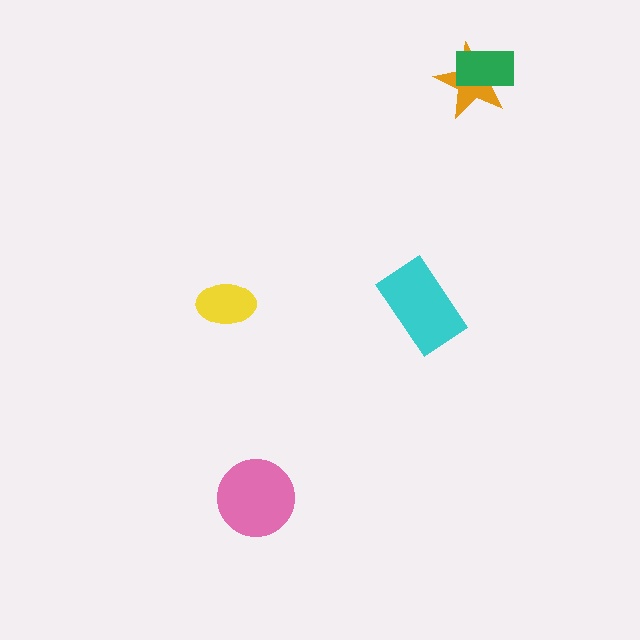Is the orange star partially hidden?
Yes, it is partially covered by another shape.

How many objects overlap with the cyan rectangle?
0 objects overlap with the cyan rectangle.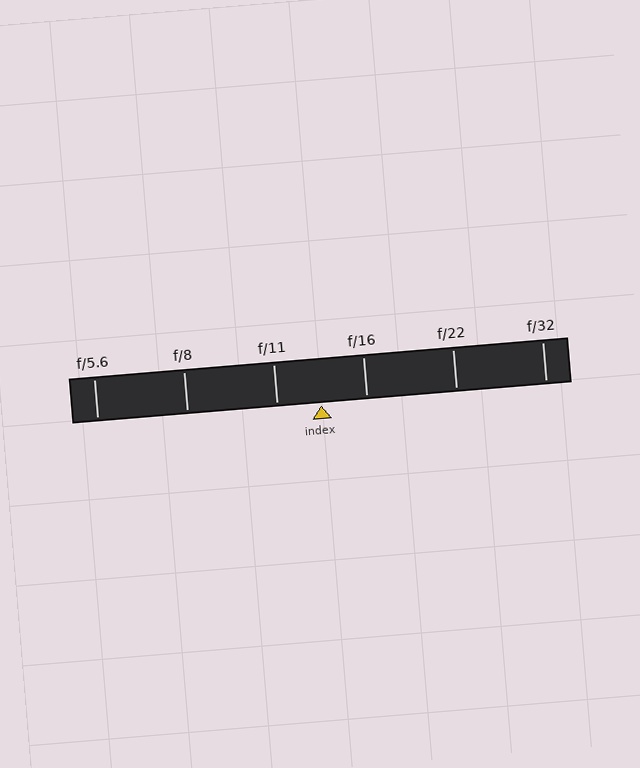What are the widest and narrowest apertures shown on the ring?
The widest aperture shown is f/5.6 and the narrowest is f/32.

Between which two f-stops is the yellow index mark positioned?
The index mark is between f/11 and f/16.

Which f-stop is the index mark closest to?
The index mark is closest to f/11.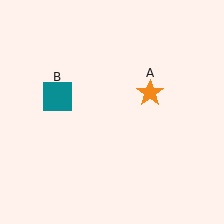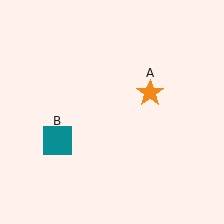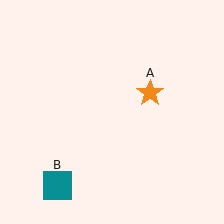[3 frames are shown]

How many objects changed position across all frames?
1 object changed position: teal square (object B).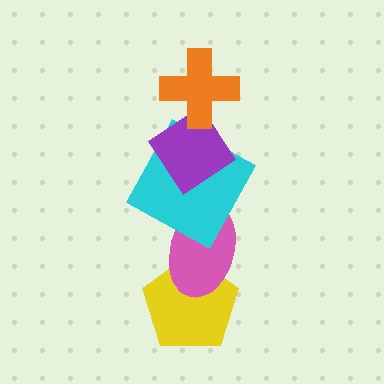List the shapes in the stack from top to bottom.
From top to bottom: the orange cross, the purple diamond, the cyan square, the pink ellipse, the yellow pentagon.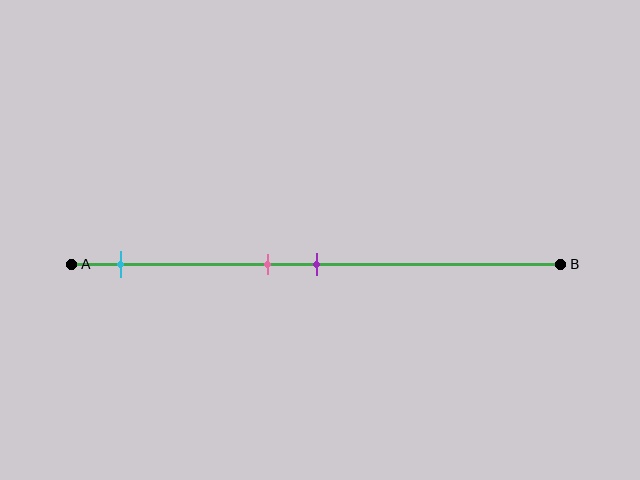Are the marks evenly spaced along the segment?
No, the marks are not evenly spaced.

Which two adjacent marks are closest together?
The pink and purple marks are the closest adjacent pair.